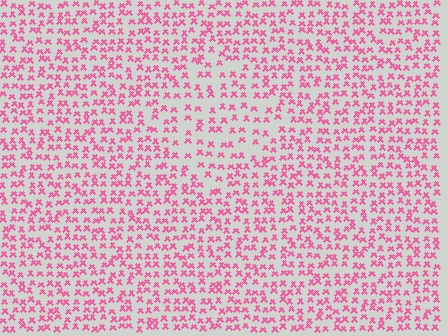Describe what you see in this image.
The image contains small pink elements arranged at two different densities. A diamond-shaped region is visible where the elements are less densely packed than the surrounding area.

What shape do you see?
I see a diamond.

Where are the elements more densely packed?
The elements are more densely packed outside the diamond boundary.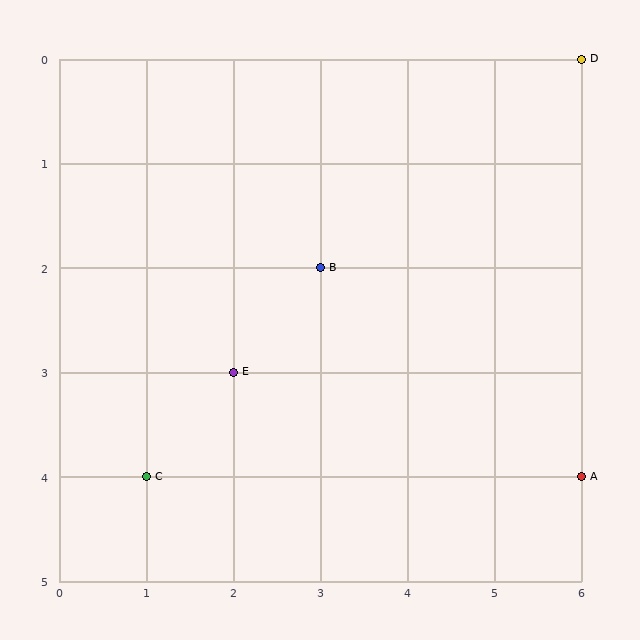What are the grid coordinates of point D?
Point D is at grid coordinates (6, 0).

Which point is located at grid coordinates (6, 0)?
Point D is at (6, 0).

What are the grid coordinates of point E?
Point E is at grid coordinates (2, 3).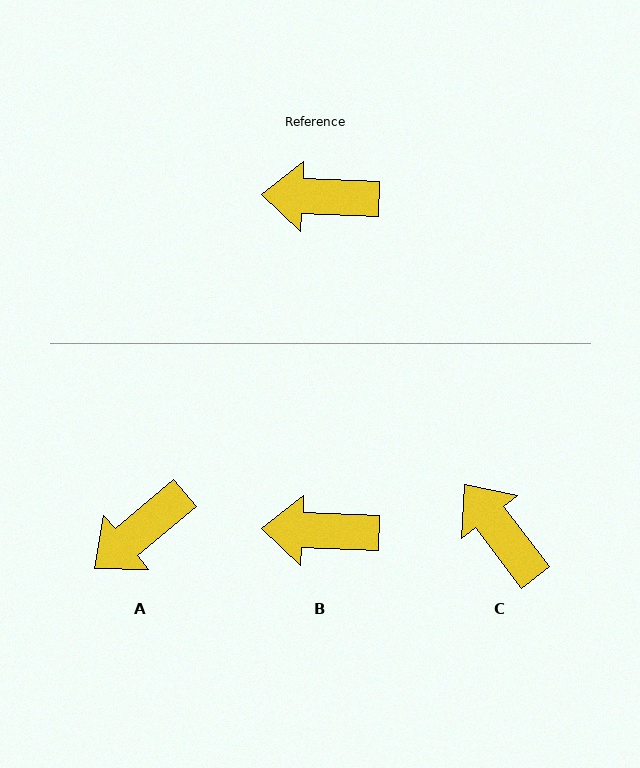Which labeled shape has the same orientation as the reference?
B.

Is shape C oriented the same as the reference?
No, it is off by about 50 degrees.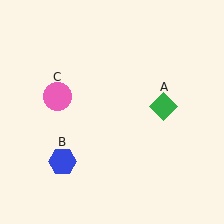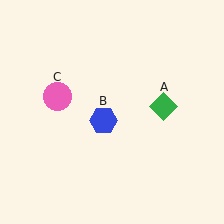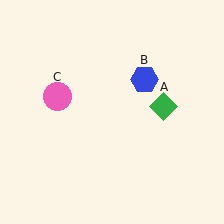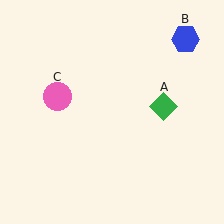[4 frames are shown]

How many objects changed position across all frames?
1 object changed position: blue hexagon (object B).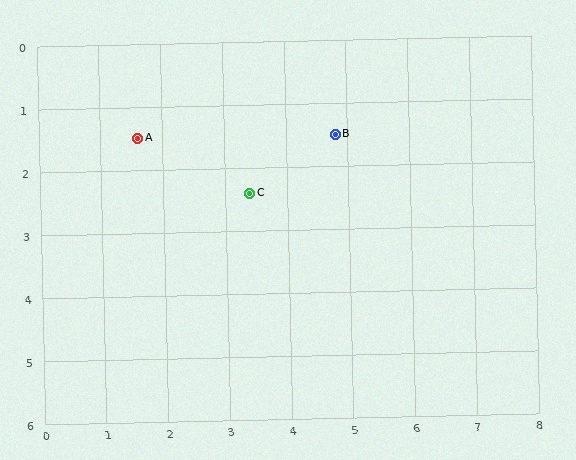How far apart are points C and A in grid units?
Points C and A are about 2.0 grid units apart.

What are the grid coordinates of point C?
Point C is at approximately (3.4, 2.4).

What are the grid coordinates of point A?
Point A is at approximately (1.6, 1.5).